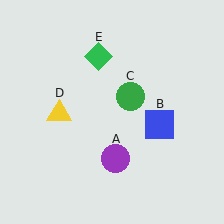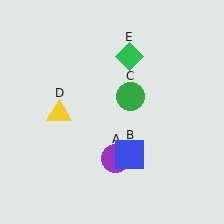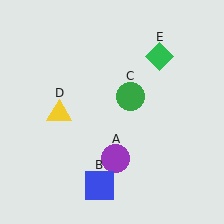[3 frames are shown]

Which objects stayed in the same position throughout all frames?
Purple circle (object A) and green circle (object C) and yellow triangle (object D) remained stationary.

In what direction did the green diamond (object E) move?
The green diamond (object E) moved right.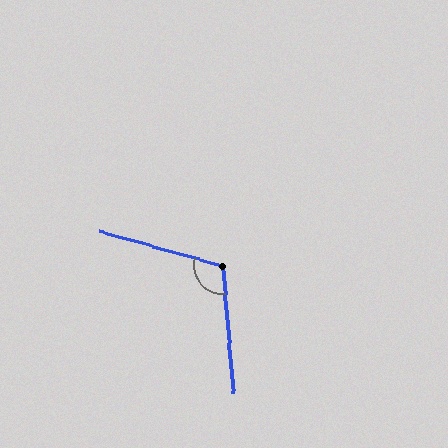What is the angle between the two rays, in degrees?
Approximately 110 degrees.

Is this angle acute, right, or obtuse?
It is obtuse.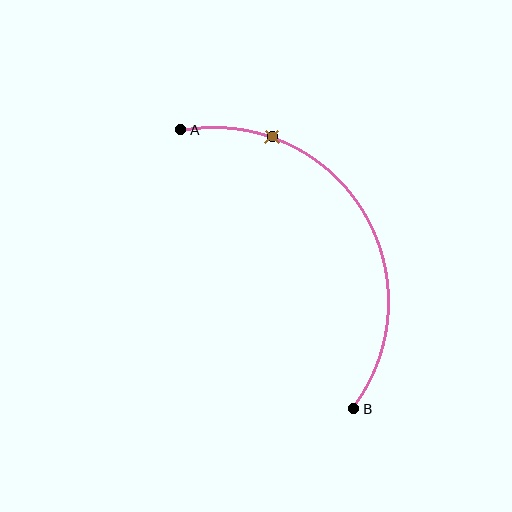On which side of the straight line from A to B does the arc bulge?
The arc bulges to the right of the straight line connecting A and B.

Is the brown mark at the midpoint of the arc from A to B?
No. The brown mark lies on the arc but is closer to endpoint A. The arc midpoint would be at the point on the curve equidistant along the arc from both A and B.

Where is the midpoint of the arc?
The arc midpoint is the point on the curve farthest from the straight line joining A and B. It sits to the right of that line.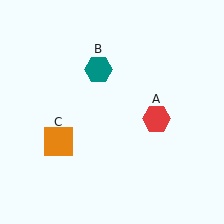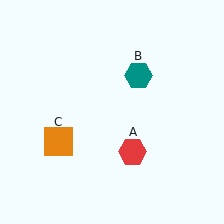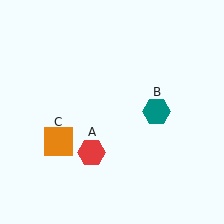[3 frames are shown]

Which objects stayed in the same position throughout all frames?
Orange square (object C) remained stationary.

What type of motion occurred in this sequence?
The red hexagon (object A), teal hexagon (object B) rotated clockwise around the center of the scene.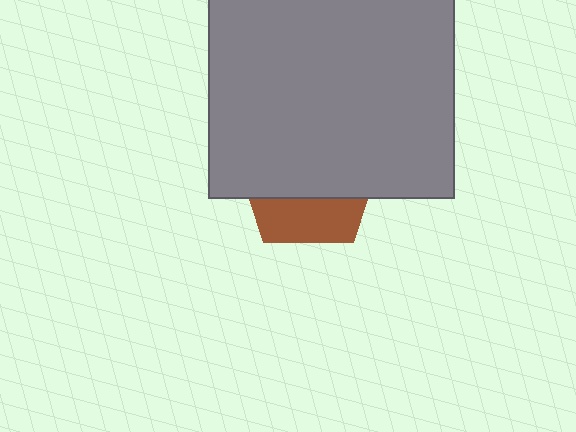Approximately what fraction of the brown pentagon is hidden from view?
Roughly 68% of the brown pentagon is hidden behind the gray rectangle.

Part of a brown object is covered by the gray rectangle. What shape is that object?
It is a pentagon.